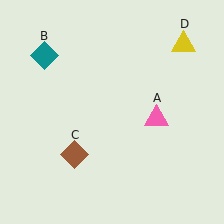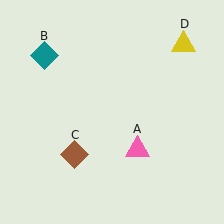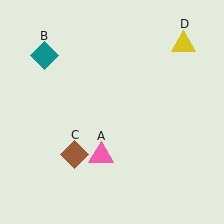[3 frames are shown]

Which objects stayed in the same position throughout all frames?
Teal diamond (object B) and brown diamond (object C) and yellow triangle (object D) remained stationary.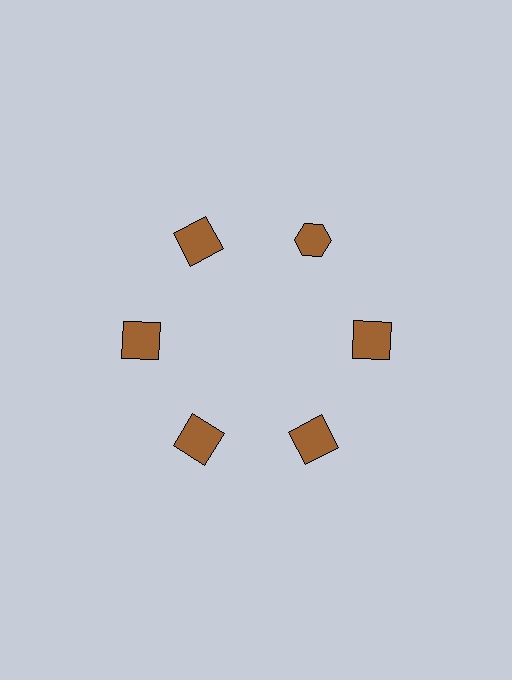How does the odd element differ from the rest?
It has a different shape: hexagon instead of square.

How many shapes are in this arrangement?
There are 6 shapes arranged in a ring pattern.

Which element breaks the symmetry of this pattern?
The brown hexagon at roughly the 1 o'clock position breaks the symmetry. All other shapes are brown squares.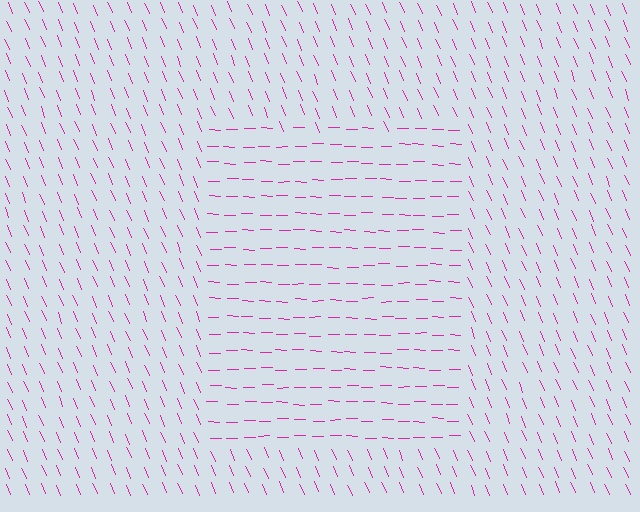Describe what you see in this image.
The image is filled with small magenta line segments. A rectangle region in the image has lines oriented differently from the surrounding lines, creating a visible texture boundary.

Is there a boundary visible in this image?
Yes, there is a texture boundary formed by a change in line orientation.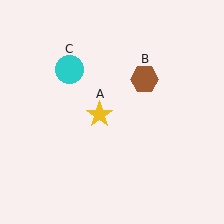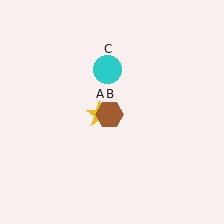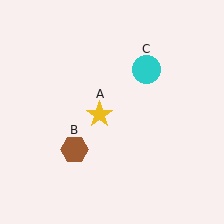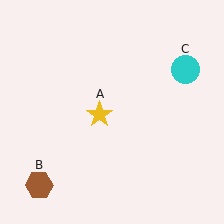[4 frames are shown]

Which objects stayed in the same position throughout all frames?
Yellow star (object A) remained stationary.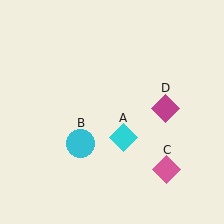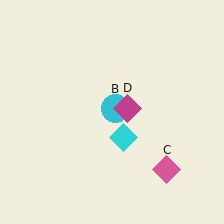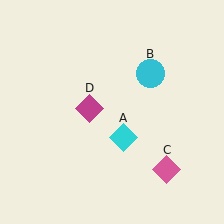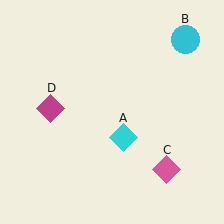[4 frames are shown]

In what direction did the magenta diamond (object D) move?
The magenta diamond (object D) moved left.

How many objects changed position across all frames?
2 objects changed position: cyan circle (object B), magenta diamond (object D).